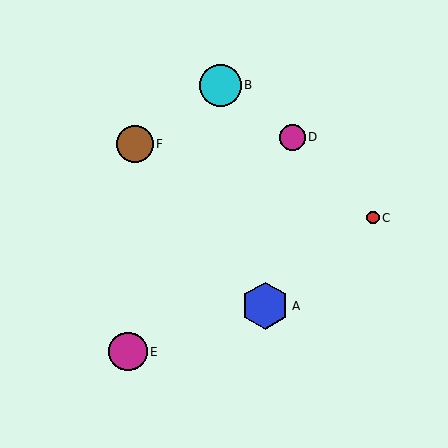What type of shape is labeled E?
Shape E is a magenta circle.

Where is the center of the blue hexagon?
The center of the blue hexagon is at (265, 306).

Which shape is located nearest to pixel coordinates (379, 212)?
The red circle (labeled C) at (373, 218) is nearest to that location.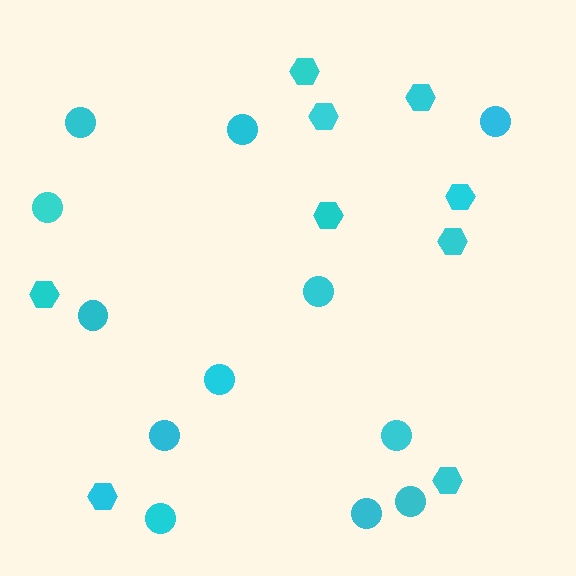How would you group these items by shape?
There are 2 groups: one group of hexagons (9) and one group of circles (12).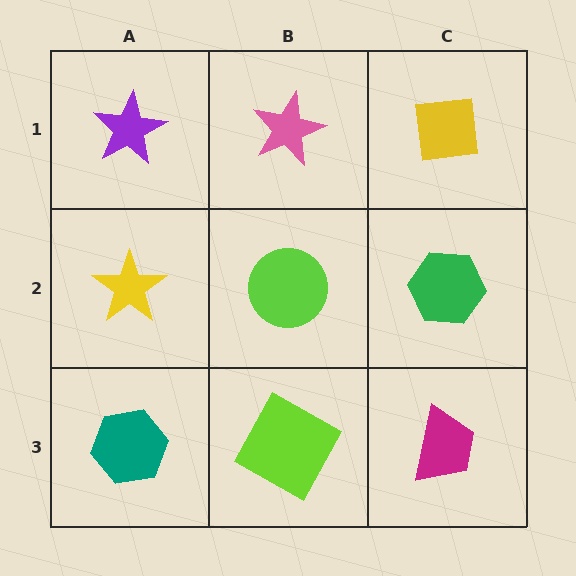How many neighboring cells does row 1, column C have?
2.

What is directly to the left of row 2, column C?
A lime circle.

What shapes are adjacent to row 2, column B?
A pink star (row 1, column B), a lime square (row 3, column B), a yellow star (row 2, column A), a green hexagon (row 2, column C).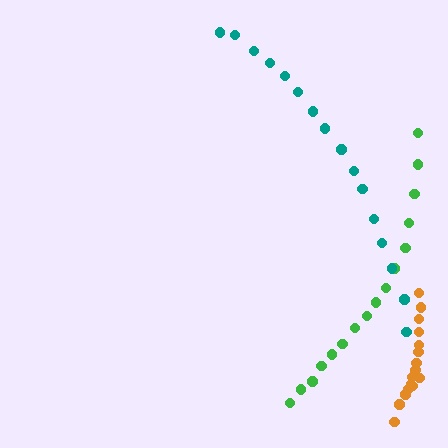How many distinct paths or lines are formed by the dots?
There are 3 distinct paths.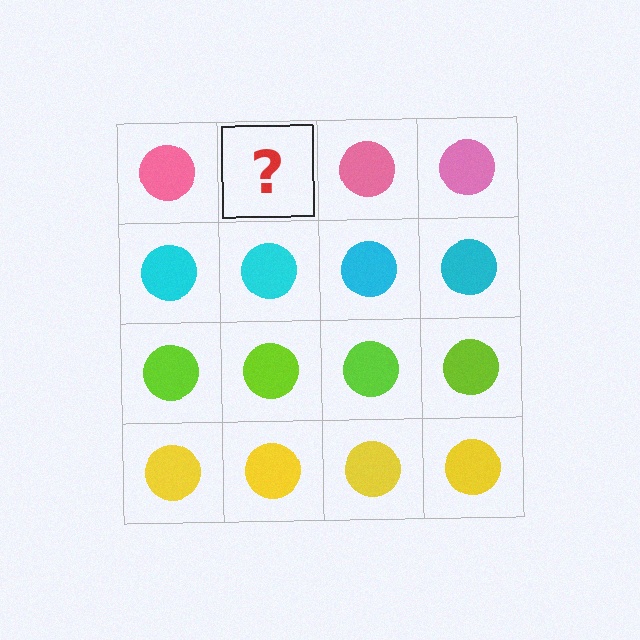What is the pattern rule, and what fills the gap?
The rule is that each row has a consistent color. The gap should be filled with a pink circle.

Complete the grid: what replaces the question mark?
The question mark should be replaced with a pink circle.